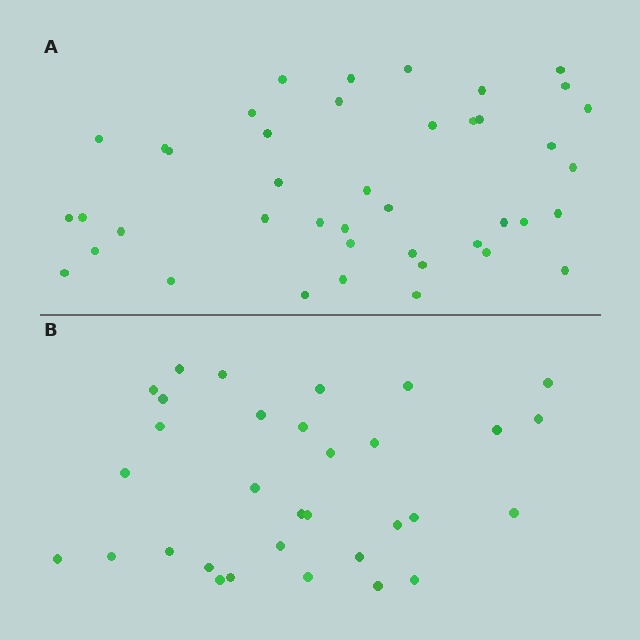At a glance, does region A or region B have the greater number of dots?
Region A (the top region) has more dots.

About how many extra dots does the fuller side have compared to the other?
Region A has roughly 10 or so more dots than region B.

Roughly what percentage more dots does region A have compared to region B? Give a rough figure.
About 30% more.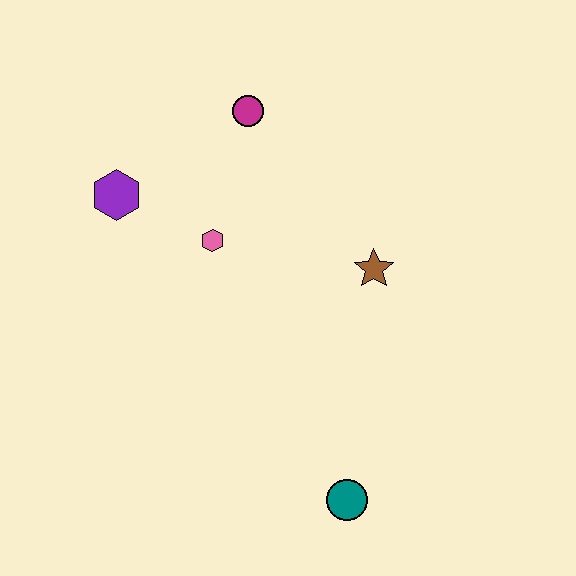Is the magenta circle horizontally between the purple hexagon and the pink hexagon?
No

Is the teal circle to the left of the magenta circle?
No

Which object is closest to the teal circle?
The brown star is closest to the teal circle.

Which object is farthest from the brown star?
The purple hexagon is farthest from the brown star.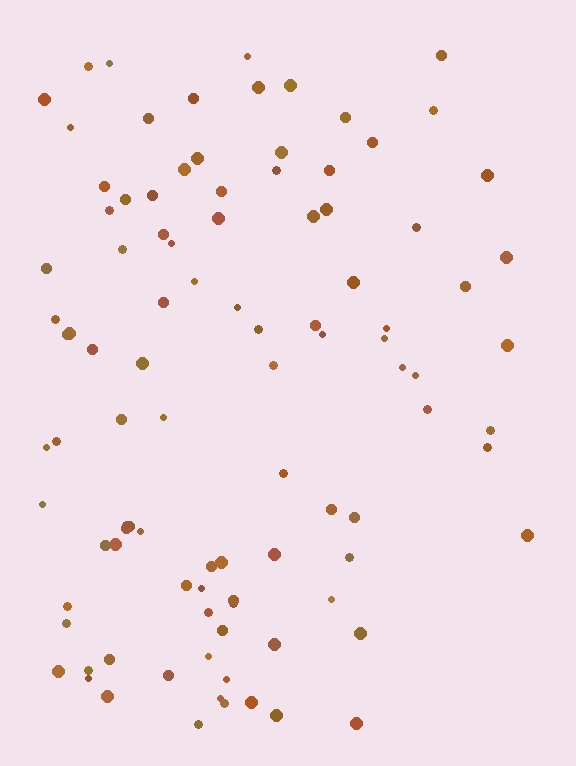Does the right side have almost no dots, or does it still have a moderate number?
Still a moderate number, just noticeably fewer than the left.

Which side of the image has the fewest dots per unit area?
The right.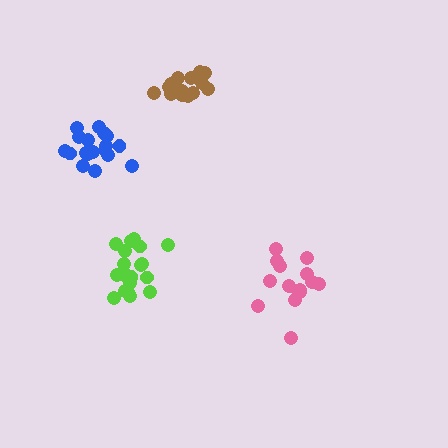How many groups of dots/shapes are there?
There are 4 groups.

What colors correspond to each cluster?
The clusters are colored: blue, brown, lime, pink.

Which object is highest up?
The brown cluster is topmost.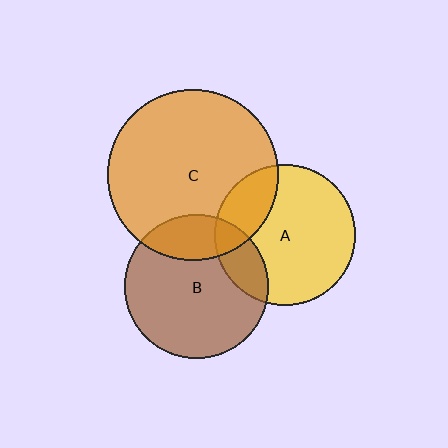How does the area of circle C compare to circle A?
Approximately 1.5 times.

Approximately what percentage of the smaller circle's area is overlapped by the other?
Approximately 20%.